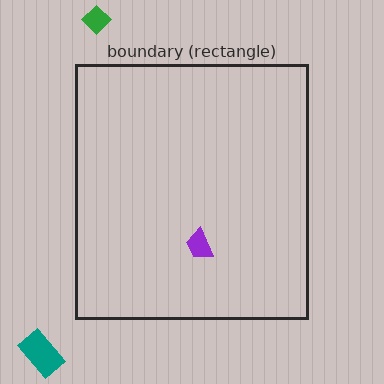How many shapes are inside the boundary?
1 inside, 2 outside.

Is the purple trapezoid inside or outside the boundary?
Inside.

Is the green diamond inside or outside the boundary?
Outside.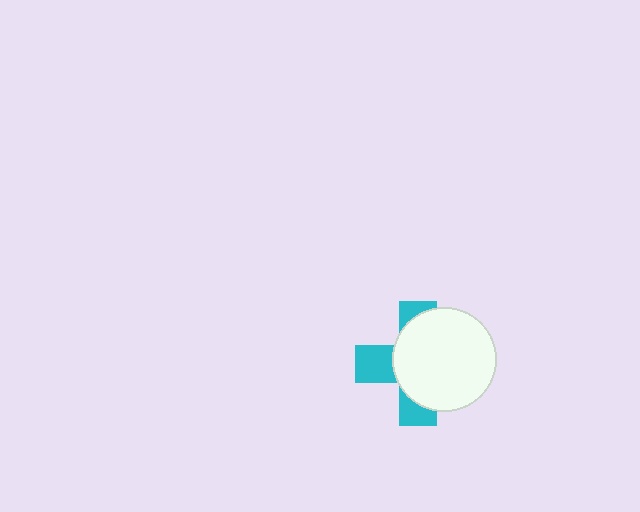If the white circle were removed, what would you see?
You would see the complete cyan cross.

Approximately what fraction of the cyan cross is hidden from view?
Roughly 65% of the cyan cross is hidden behind the white circle.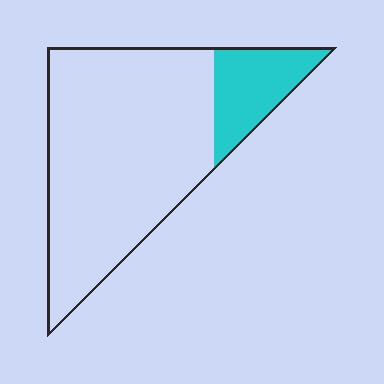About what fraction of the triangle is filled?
About one sixth (1/6).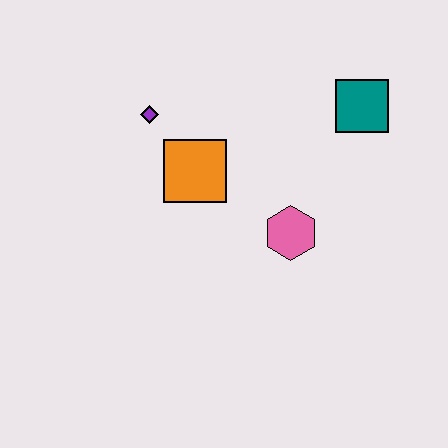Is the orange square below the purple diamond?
Yes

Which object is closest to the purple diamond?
The orange square is closest to the purple diamond.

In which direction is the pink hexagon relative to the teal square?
The pink hexagon is below the teal square.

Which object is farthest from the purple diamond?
The teal square is farthest from the purple diamond.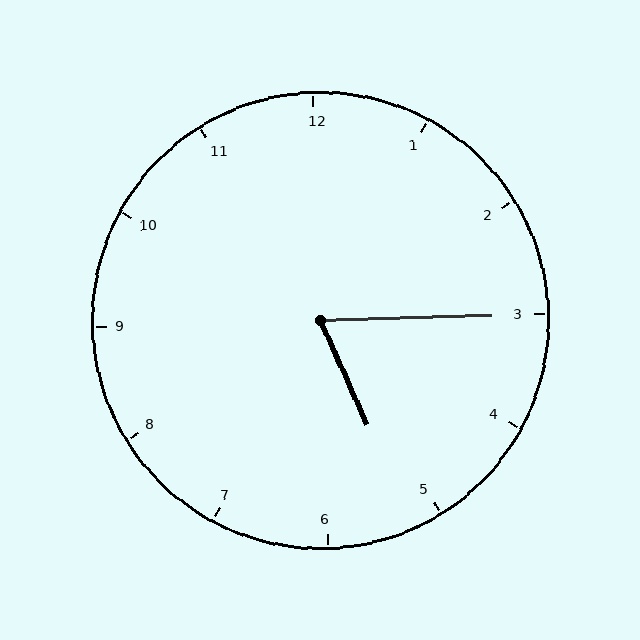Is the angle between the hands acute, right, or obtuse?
It is acute.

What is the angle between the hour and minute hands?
Approximately 68 degrees.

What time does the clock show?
5:15.